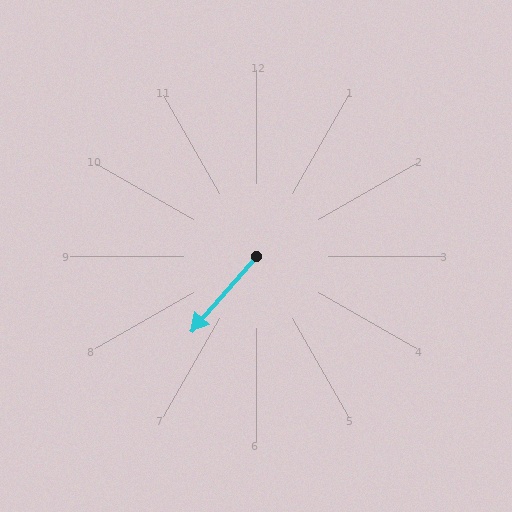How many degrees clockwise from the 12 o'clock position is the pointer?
Approximately 221 degrees.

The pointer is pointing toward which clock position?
Roughly 7 o'clock.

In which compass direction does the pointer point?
Southwest.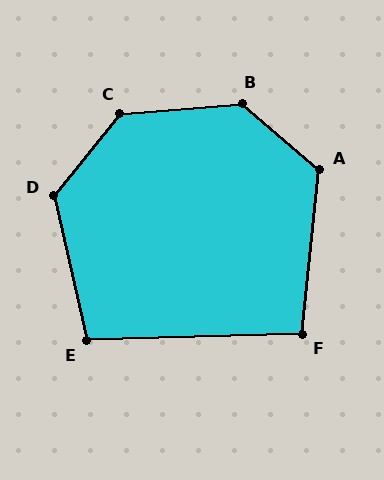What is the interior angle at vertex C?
Approximately 134 degrees (obtuse).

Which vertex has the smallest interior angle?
F, at approximately 97 degrees.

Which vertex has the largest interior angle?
B, at approximately 135 degrees.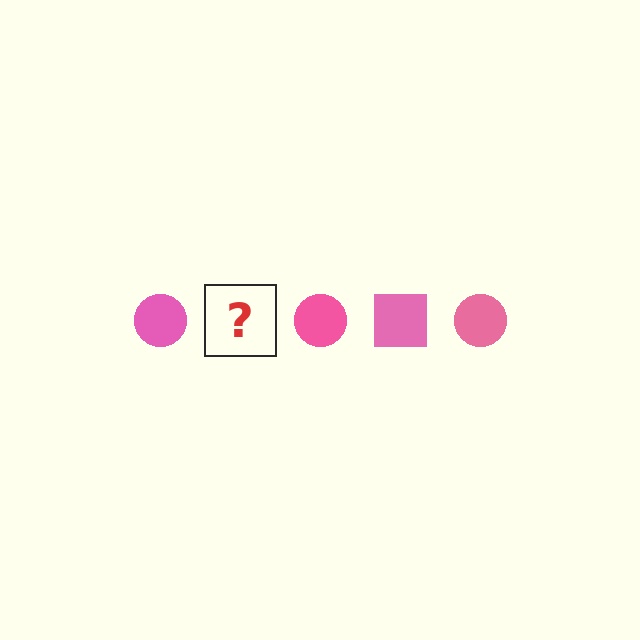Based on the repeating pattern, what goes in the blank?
The blank should be a pink square.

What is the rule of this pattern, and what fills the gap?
The rule is that the pattern cycles through circle, square shapes in pink. The gap should be filled with a pink square.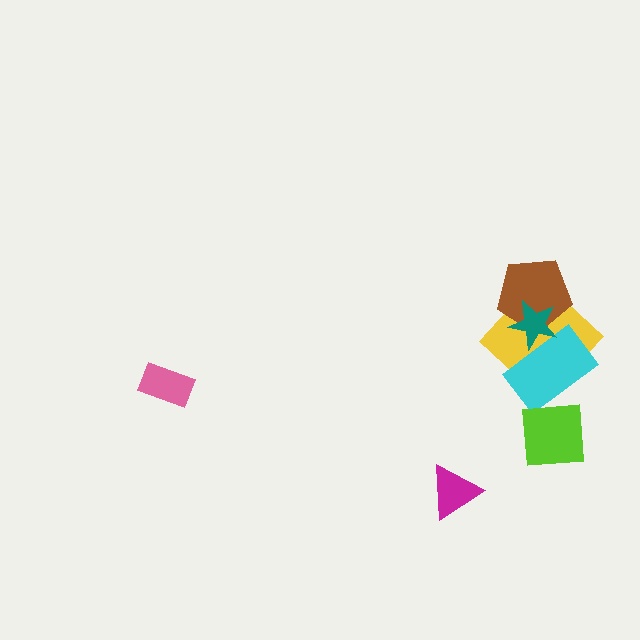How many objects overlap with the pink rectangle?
0 objects overlap with the pink rectangle.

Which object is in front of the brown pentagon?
The teal star is in front of the brown pentagon.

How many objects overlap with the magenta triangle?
0 objects overlap with the magenta triangle.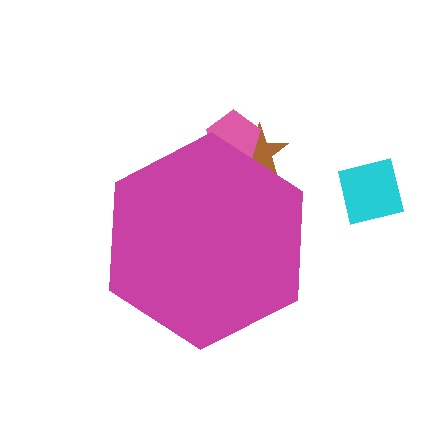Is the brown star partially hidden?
Yes, the brown star is partially hidden behind the magenta hexagon.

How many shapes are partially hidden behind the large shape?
2 shapes are partially hidden.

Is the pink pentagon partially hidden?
Yes, the pink pentagon is partially hidden behind the magenta hexagon.